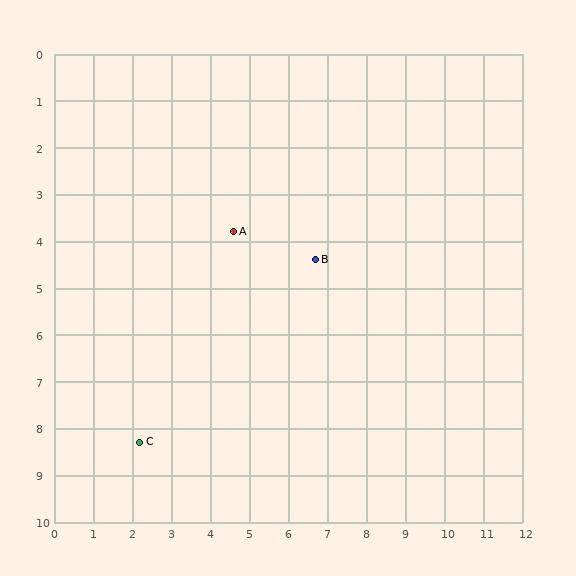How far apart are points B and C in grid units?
Points B and C are about 6.0 grid units apart.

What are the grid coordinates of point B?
Point B is at approximately (6.7, 4.4).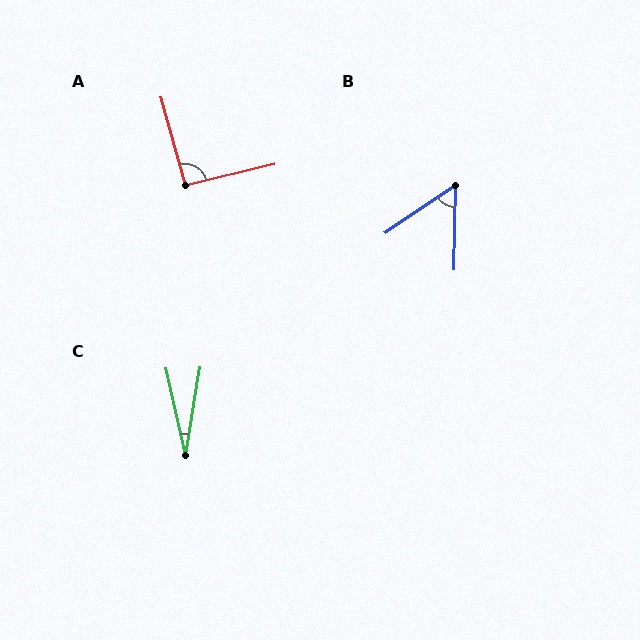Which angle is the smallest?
C, at approximately 22 degrees.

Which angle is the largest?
A, at approximately 92 degrees.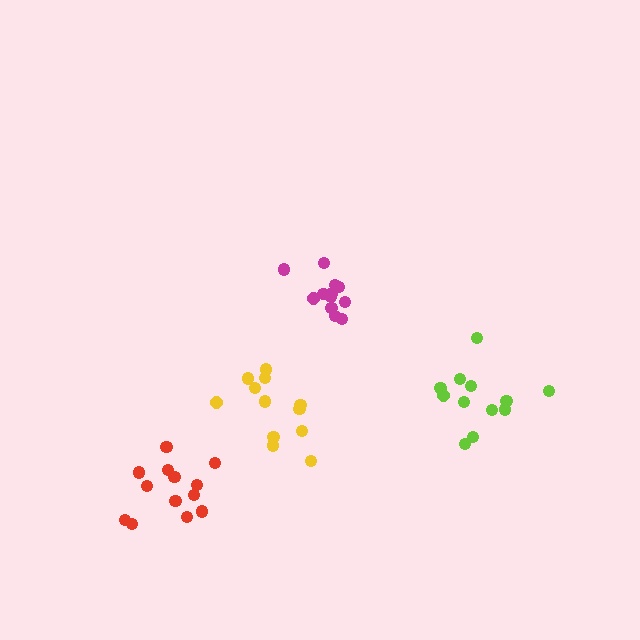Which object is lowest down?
The red cluster is bottommost.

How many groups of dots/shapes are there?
There are 4 groups.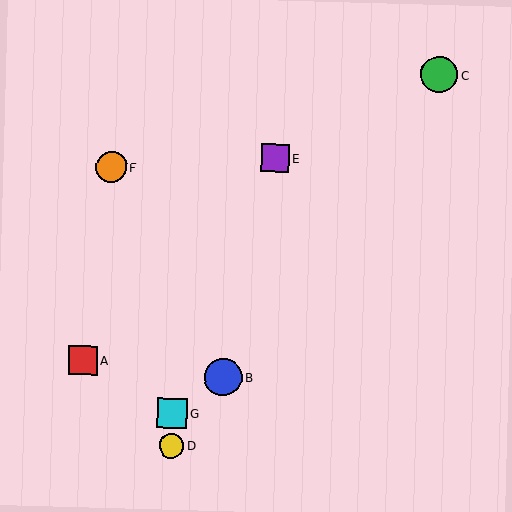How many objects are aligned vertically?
2 objects (D, G) are aligned vertically.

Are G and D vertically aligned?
Yes, both are at x≈172.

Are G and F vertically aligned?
No, G is at x≈172 and F is at x≈111.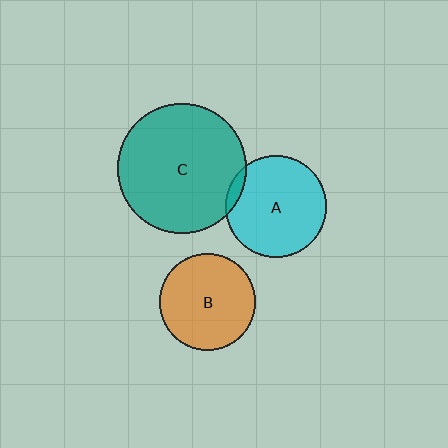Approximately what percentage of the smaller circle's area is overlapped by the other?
Approximately 5%.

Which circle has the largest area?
Circle C (teal).